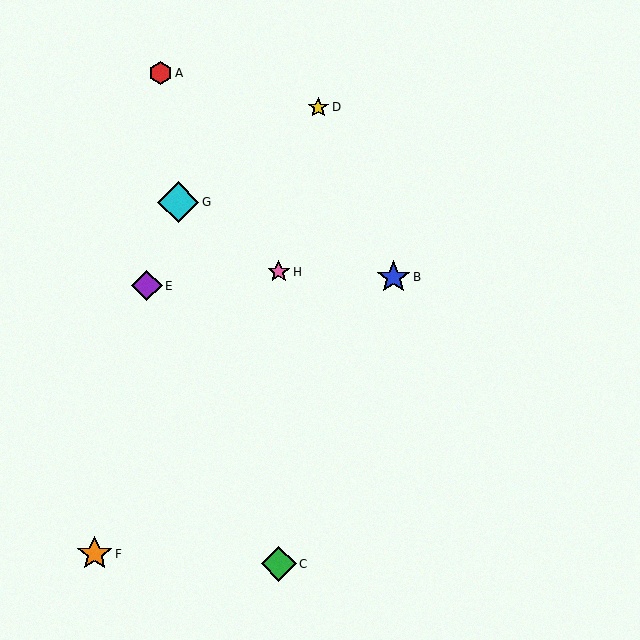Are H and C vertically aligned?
Yes, both are at x≈279.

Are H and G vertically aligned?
No, H is at x≈279 and G is at x≈178.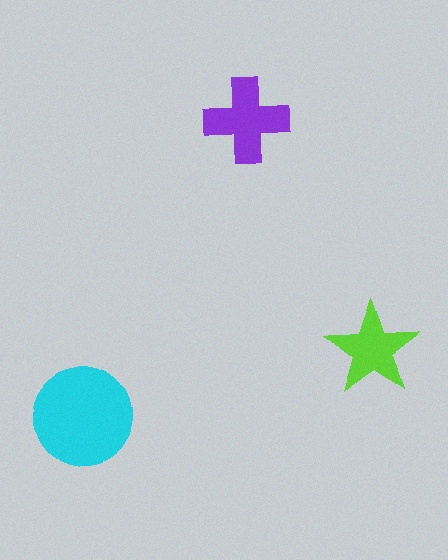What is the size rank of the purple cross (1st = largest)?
2nd.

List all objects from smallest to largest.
The lime star, the purple cross, the cyan circle.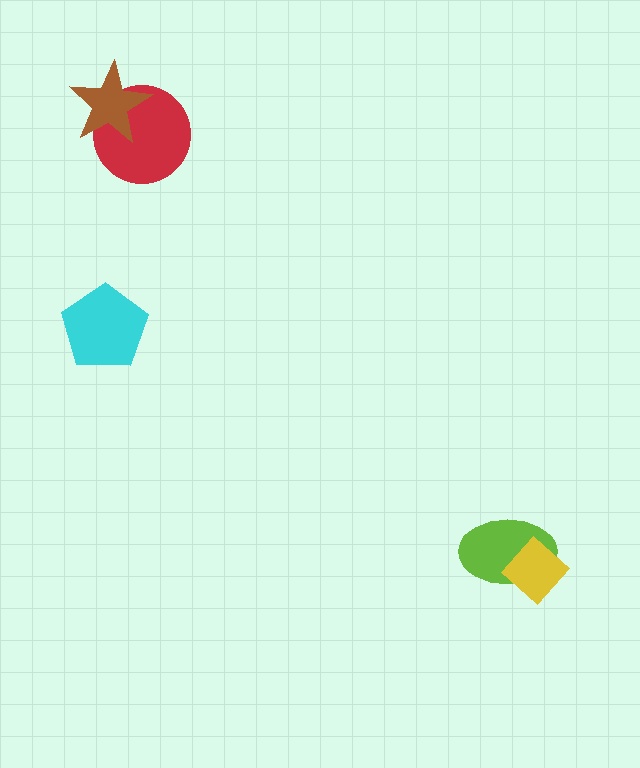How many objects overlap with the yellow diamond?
1 object overlaps with the yellow diamond.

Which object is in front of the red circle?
The brown star is in front of the red circle.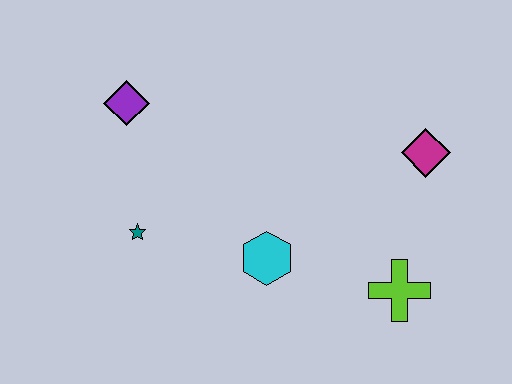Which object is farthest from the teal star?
The magenta diamond is farthest from the teal star.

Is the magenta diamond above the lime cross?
Yes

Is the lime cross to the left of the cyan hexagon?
No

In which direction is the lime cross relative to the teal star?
The lime cross is to the right of the teal star.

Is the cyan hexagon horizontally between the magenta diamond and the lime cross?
No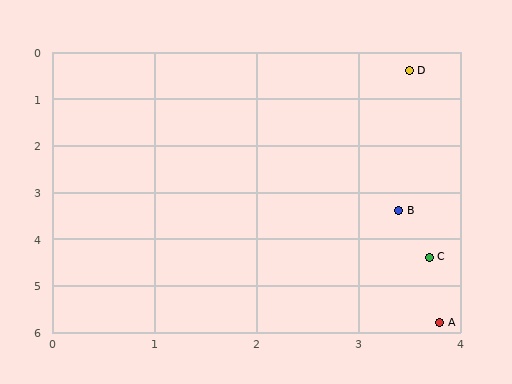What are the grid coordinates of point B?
Point B is at approximately (3.4, 3.4).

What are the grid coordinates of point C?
Point C is at approximately (3.7, 4.4).